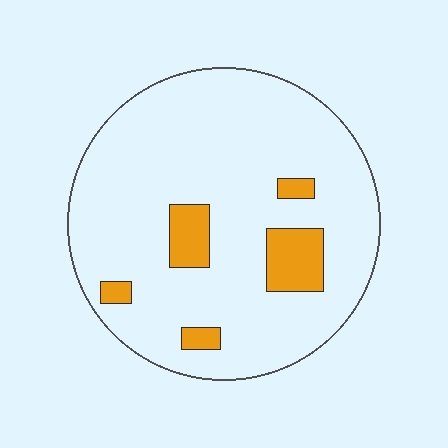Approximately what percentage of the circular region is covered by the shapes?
Approximately 10%.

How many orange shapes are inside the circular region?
5.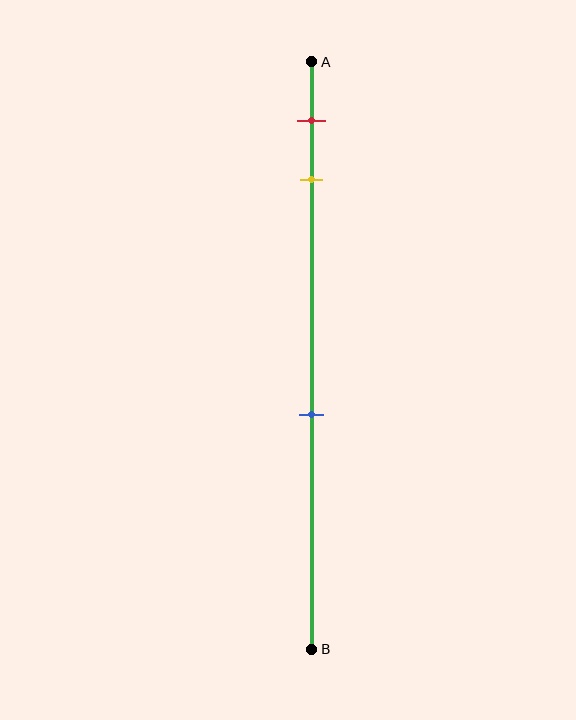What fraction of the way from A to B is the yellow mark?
The yellow mark is approximately 20% (0.2) of the way from A to B.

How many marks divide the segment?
There are 3 marks dividing the segment.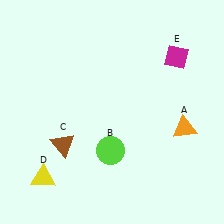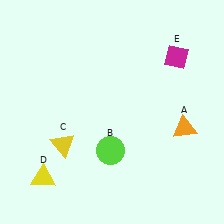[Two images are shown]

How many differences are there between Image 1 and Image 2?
There is 1 difference between the two images.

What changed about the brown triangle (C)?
In Image 1, C is brown. In Image 2, it changed to yellow.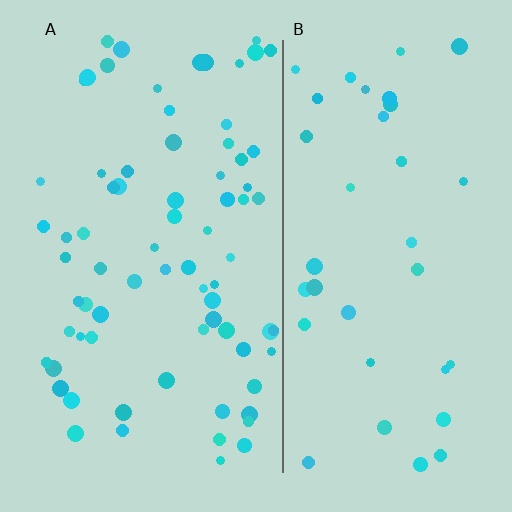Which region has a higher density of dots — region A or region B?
A (the left).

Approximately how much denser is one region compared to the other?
Approximately 2.0× — region A over region B.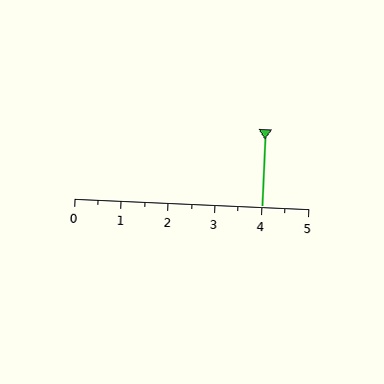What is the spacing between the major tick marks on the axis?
The major ticks are spaced 1 apart.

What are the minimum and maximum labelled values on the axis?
The axis runs from 0 to 5.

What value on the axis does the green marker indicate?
The marker indicates approximately 4.